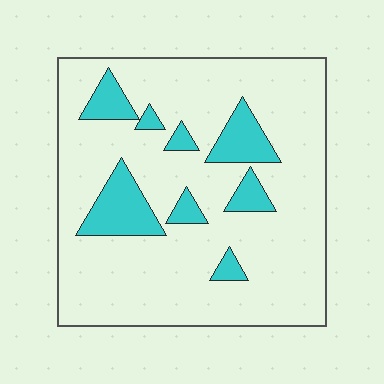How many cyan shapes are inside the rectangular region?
8.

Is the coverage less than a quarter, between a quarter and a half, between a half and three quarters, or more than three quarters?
Less than a quarter.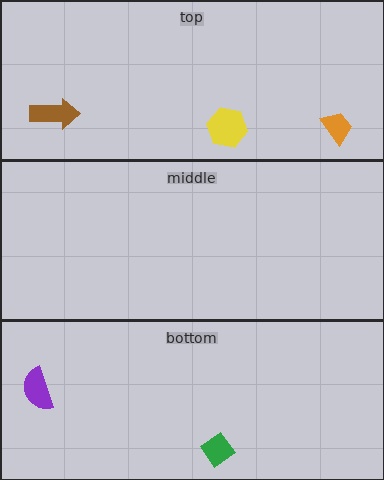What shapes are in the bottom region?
The purple semicircle, the green diamond.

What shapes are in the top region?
The orange trapezoid, the brown arrow, the yellow hexagon.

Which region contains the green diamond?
The bottom region.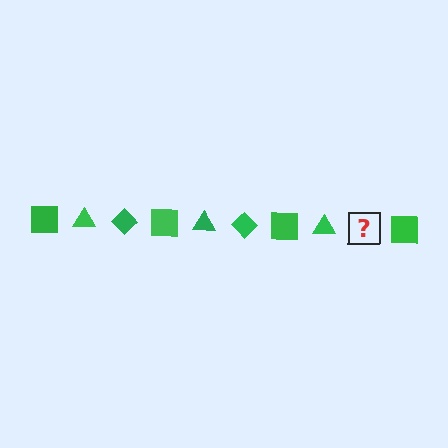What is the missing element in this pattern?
The missing element is a green diamond.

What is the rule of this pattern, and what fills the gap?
The rule is that the pattern cycles through square, triangle, diamond shapes in green. The gap should be filled with a green diamond.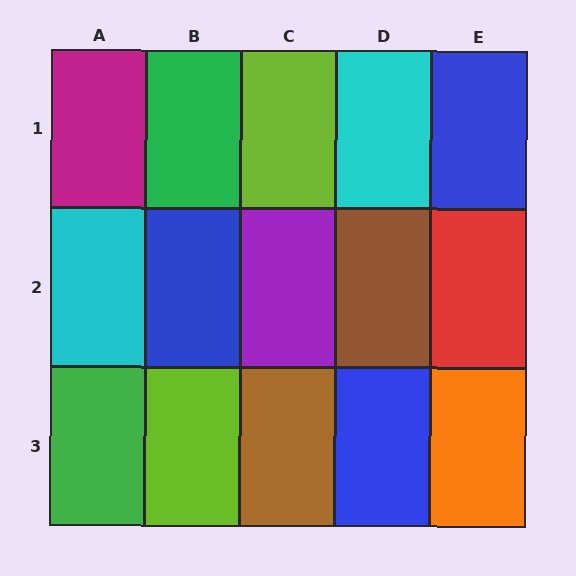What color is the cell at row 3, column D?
Blue.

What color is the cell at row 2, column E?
Red.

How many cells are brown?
2 cells are brown.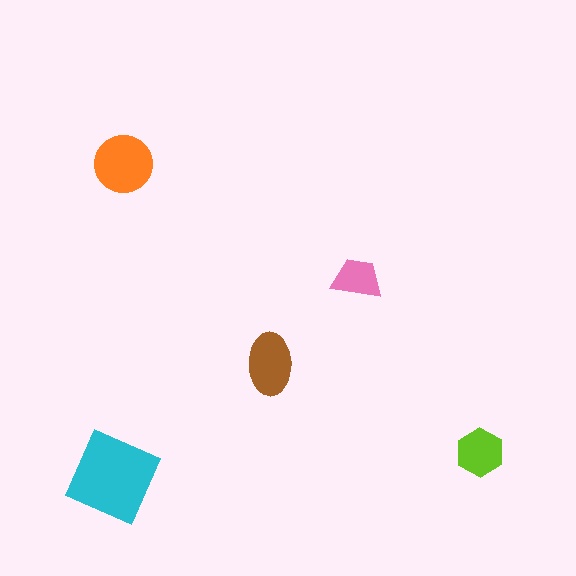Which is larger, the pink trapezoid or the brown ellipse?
The brown ellipse.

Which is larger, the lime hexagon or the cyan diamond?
The cyan diamond.